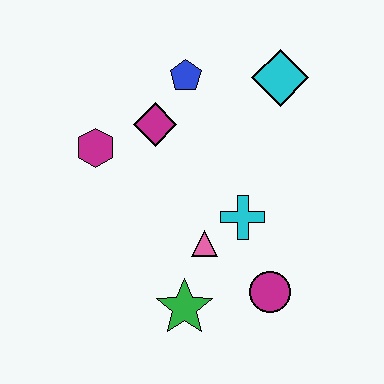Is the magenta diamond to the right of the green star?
No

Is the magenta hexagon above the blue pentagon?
No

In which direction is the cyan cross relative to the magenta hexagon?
The cyan cross is to the right of the magenta hexagon.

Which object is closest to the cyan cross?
The pink triangle is closest to the cyan cross.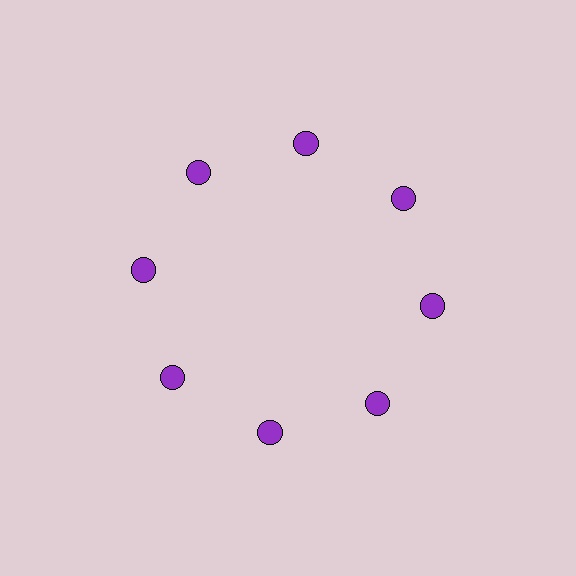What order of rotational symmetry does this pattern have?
This pattern has 8-fold rotational symmetry.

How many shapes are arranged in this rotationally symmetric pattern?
There are 8 shapes, arranged in 8 groups of 1.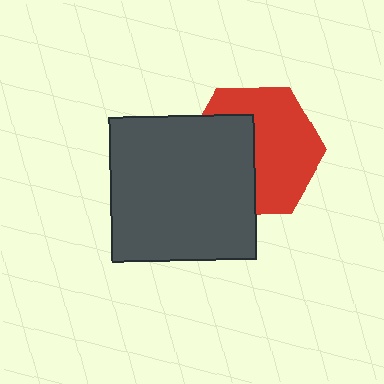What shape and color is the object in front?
The object in front is a dark gray square.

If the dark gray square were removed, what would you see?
You would see the complete red hexagon.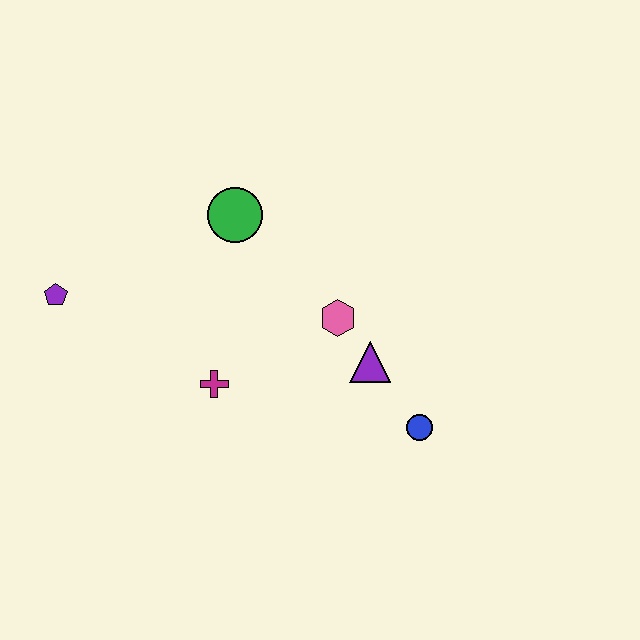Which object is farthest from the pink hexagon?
The purple pentagon is farthest from the pink hexagon.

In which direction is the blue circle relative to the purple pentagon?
The blue circle is to the right of the purple pentagon.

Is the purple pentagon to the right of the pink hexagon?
No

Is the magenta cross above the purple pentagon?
No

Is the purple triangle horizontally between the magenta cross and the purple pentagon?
No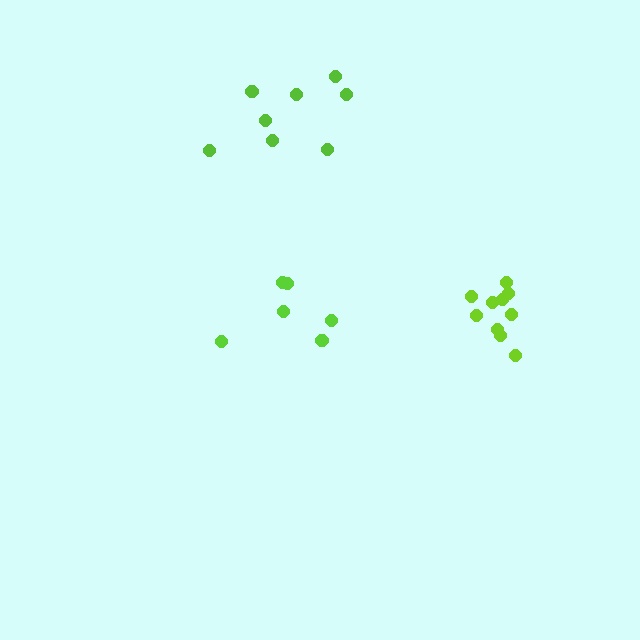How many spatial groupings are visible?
There are 3 spatial groupings.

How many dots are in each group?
Group 1: 6 dots, Group 2: 8 dots, Group 3: 10 dots (24 total).